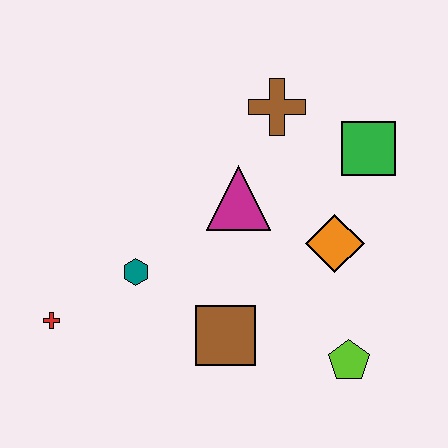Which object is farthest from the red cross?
The green square is farthest from the red cross.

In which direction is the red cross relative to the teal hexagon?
The red cross is to the left of the teal hexagon.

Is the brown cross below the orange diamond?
No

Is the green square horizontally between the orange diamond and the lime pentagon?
No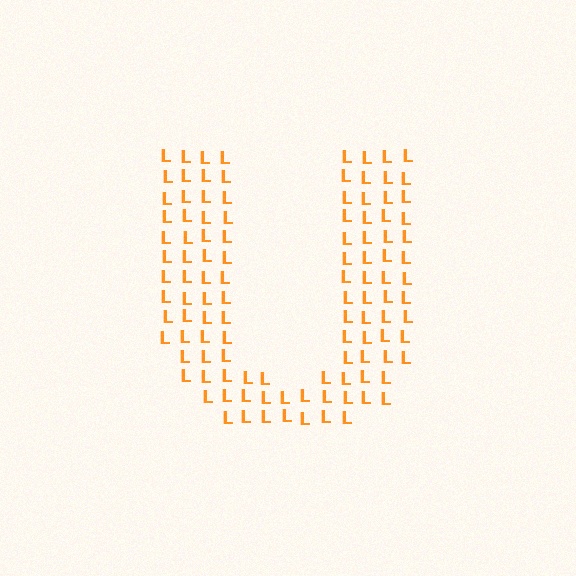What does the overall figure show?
The overall figure shows the letter U.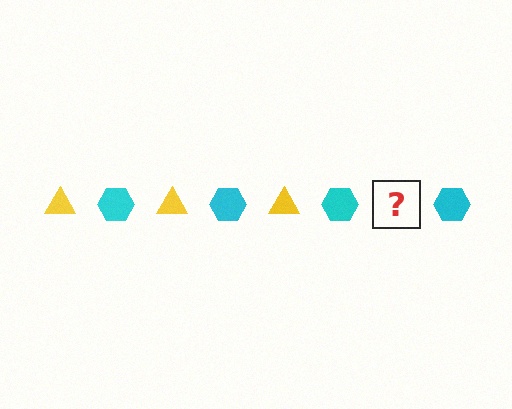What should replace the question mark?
The question mark should be replaced with a yellow triangle.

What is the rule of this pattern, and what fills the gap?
The rule is that the pattern alternates between yellow triangle and cyan hexagon. The gap should be filled with a yellow triangle.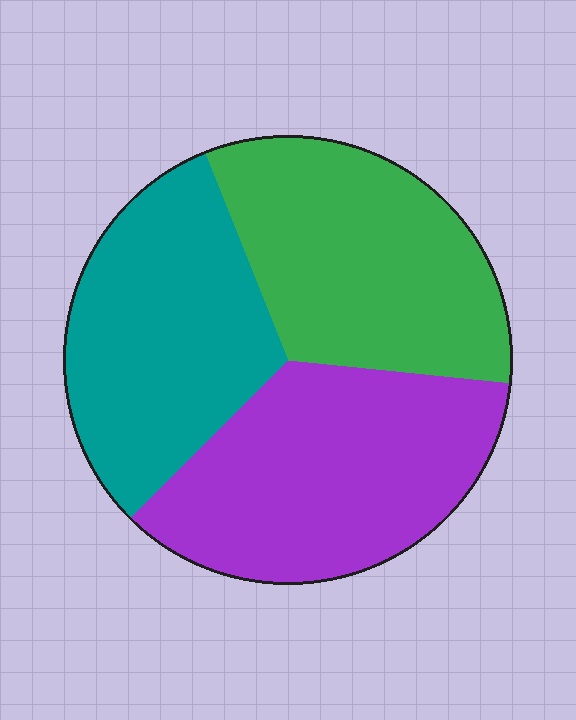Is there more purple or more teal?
Purple.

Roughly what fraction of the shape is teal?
Teal covers about 30% of the shape.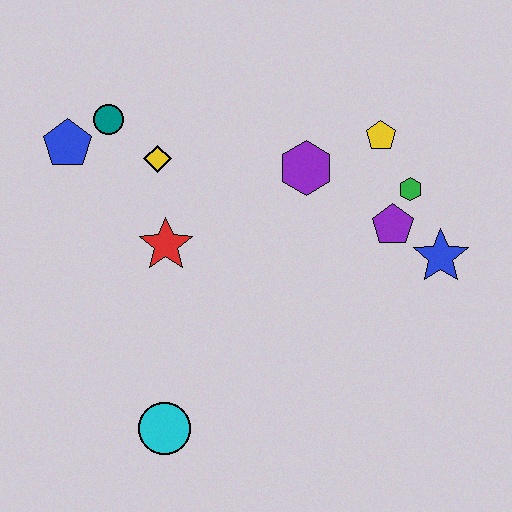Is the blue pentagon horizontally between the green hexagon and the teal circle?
No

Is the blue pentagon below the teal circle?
Yes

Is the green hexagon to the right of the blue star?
No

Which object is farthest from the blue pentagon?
The blue star is farthest from the blue pentagon.